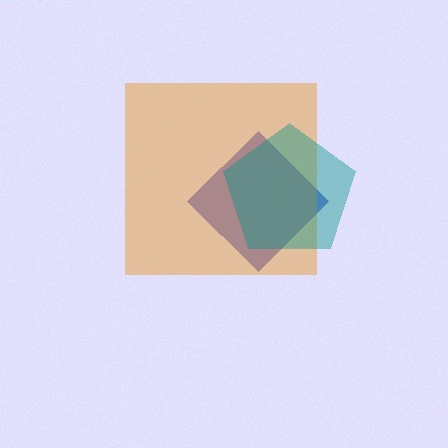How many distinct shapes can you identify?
There are 3 distinct shapes: a blue diamond, an orange square, a teal pentagon.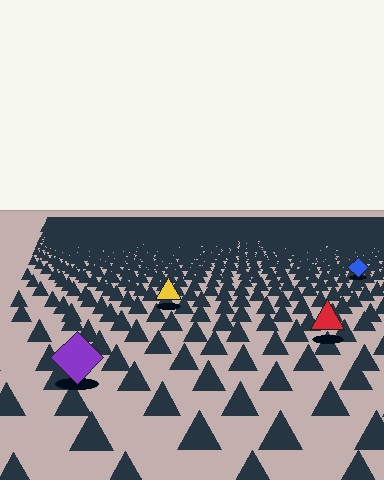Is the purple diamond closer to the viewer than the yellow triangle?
Yes. The purple diamond is closer — you can tell from the texture gradient: the ground texture is coarser near it.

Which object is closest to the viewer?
The purple diamond is closest. The texture marks near it are larger and more spread out.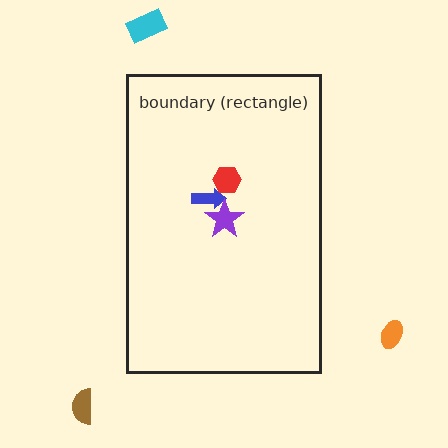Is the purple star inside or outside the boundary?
Inside.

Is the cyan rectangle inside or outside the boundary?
Outside.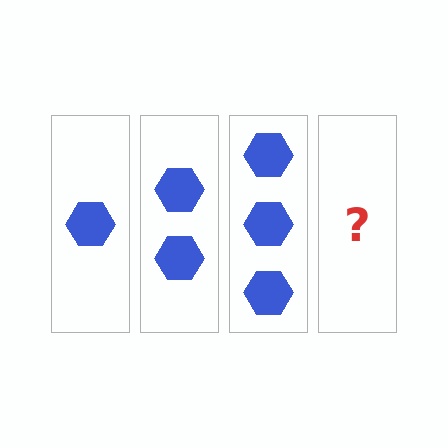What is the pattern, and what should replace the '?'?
The pattern is that each step adds one more hexagon. The '?' should be 4 hexagons.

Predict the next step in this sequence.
The next step is 4 hexagons.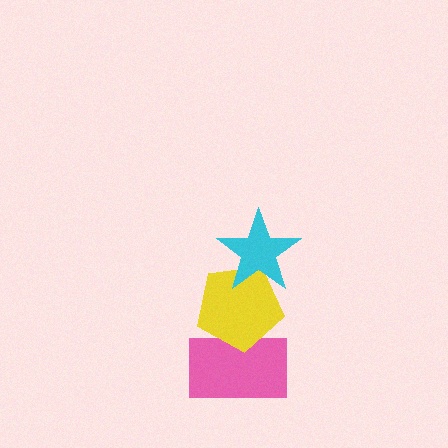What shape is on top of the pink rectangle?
The yellow pentagon is on top of the pink rectangle.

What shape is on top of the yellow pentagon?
The cyan star is on top of the yellow pentagon.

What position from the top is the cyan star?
The cyan star is 1st from the top.